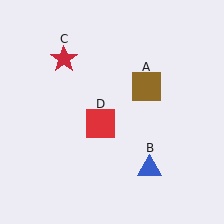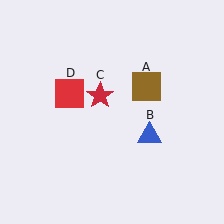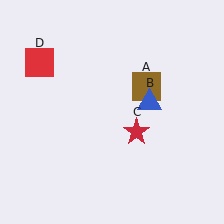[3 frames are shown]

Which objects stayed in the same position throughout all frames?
Brown square (object A) remained stationary.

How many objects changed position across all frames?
3 objects changed position: blue triangle (object B), red star (object C), red square (object D).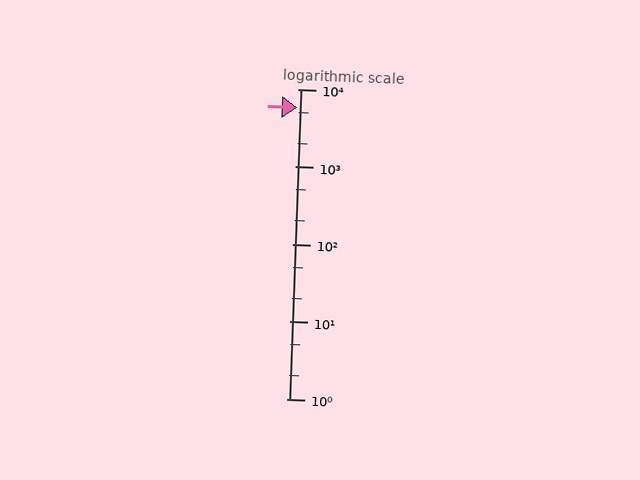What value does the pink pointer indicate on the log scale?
The pointer indicates approximately 5700.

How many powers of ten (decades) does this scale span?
The scale spans 4 decades, from 1 to 10000.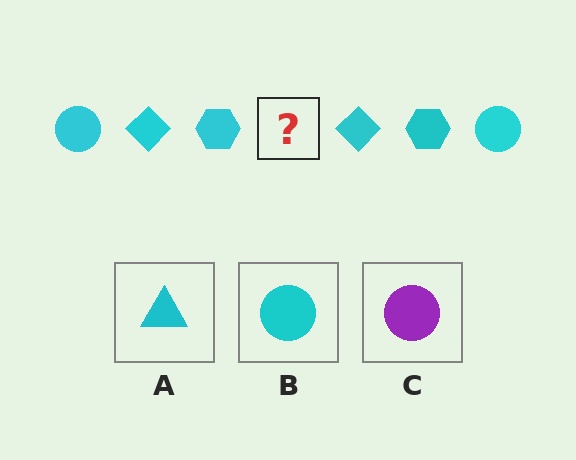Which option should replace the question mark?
Option B.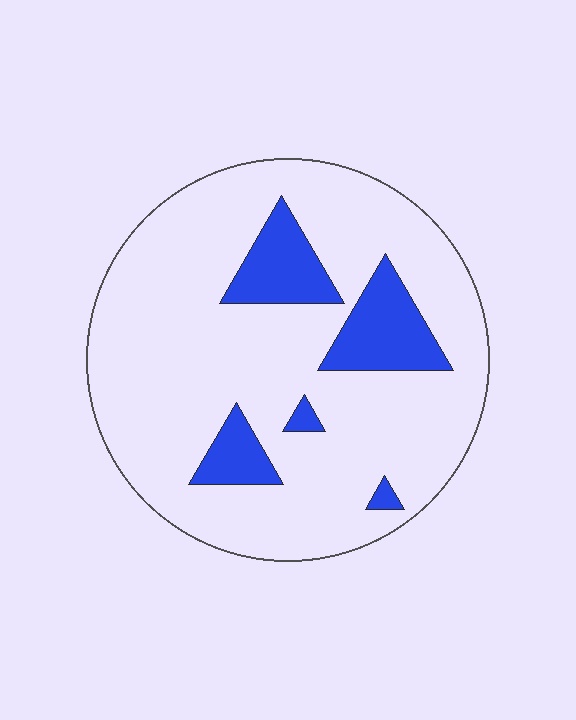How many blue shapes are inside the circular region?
5.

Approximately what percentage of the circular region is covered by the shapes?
Approximately 15%.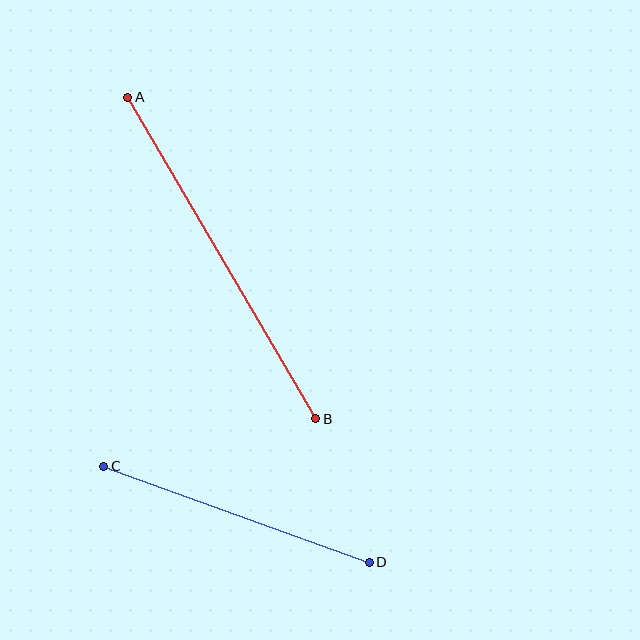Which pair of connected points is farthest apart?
Points A and B are farthest apart.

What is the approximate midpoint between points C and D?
The midpoint is at approximately (237, 514) pixels.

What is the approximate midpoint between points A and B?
The midpoint is at approximately (222, 258) pixels.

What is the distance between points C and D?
The distance is approximately 282 pixels.